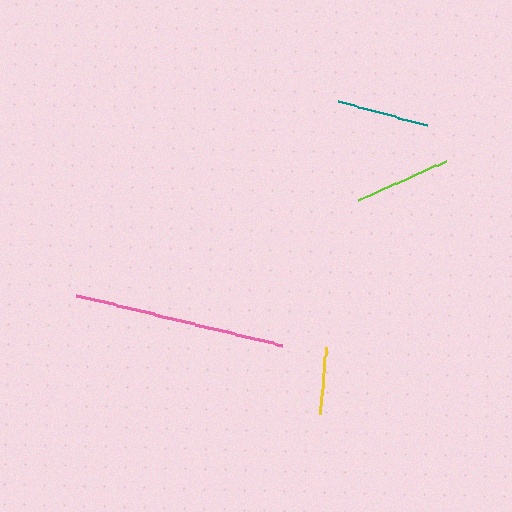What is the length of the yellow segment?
The yellow segment is approximately 67 pixels long.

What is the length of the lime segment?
The lime segment is approximately 96 pixels long.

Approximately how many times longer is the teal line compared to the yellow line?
The teal line is approximately 1.4 times the length of the yellow line.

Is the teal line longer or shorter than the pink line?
The pink line is longer than the teal line.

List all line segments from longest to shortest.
From longest to shortest: pink, lime, teal, yellow.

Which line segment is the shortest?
The yellow line is the shortest at approximately 67 pixels.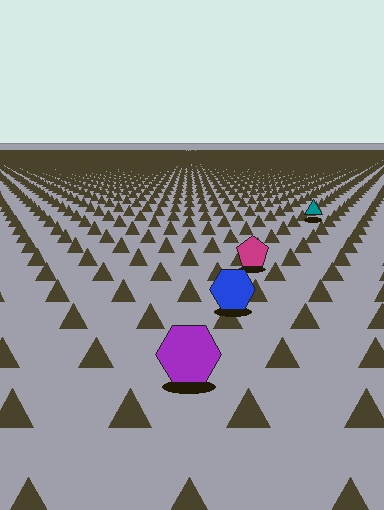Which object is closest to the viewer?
The purple hexagon is closest. The texture marks near it are larger and more spread out.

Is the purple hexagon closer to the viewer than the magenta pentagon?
Yes. The purple hexagon is closer — you can tell from the texture gradient: the ground texture is coarser near it.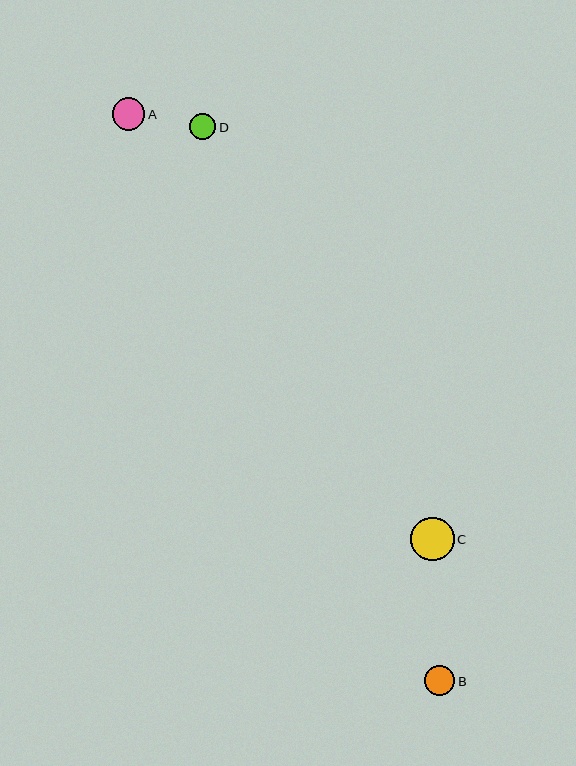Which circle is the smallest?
Circle D is the smallest with a size of approximately 26 pixels.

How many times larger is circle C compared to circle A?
Circle C is approximately 1.3 times the size of circle A.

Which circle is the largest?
Circle C is the largest with a size of approximately 43 pixels.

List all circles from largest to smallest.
From largest to smallest: C, A, B, D.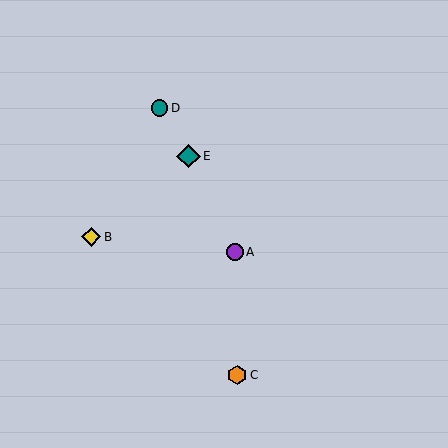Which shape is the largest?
The teal diamond (labeled E) is the largest.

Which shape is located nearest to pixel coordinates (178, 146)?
The teal diamond (labeled E) at (188, 156) is nearest to that location.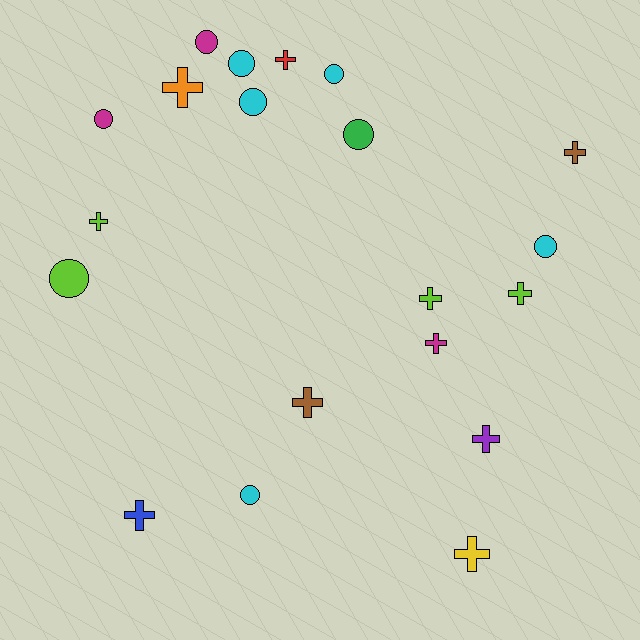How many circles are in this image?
There are 9 circles.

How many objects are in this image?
There are 20 objects.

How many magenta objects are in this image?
There are 3 magenta objects.